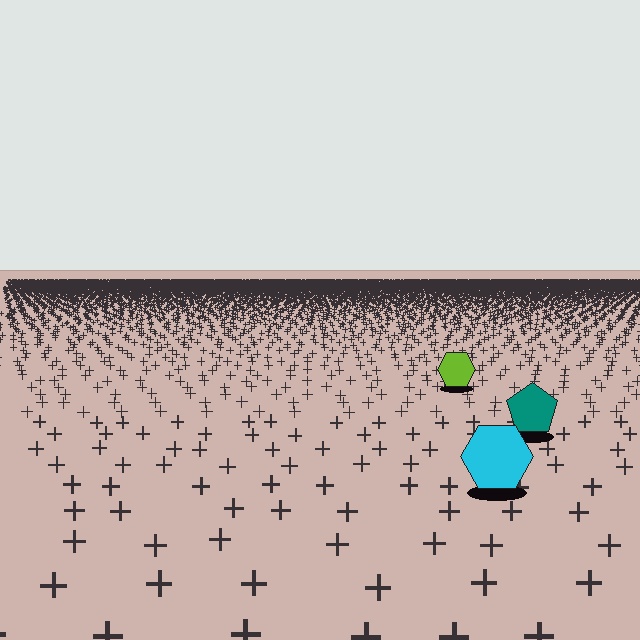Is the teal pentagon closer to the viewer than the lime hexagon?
Yes. The teal pentagon is closer — you can tell from the texture gradient: the ground texture is coarser near it.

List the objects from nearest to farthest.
From nearest to farthest: the cyan hexagon, the teal pentagon, the lime hexagon.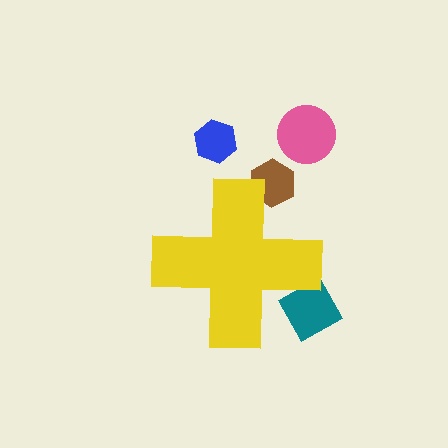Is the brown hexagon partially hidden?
Yes, the brown hexagon is partially hidden behind the yellow cross.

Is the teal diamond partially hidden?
Yes, the teal diamond is partially hidden behind the yellow cross.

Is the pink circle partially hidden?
No, the pink circle is fully visible.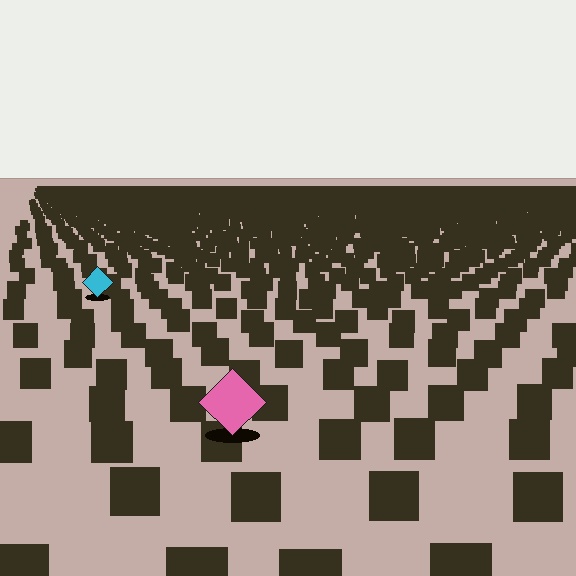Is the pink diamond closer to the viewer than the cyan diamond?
Yes. The pink diamond is closer — you can tell from the texture gradient: the ground texture is coarser near it.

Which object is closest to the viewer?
The pink diamond is closest. The texture marks near it are larger and more spread out.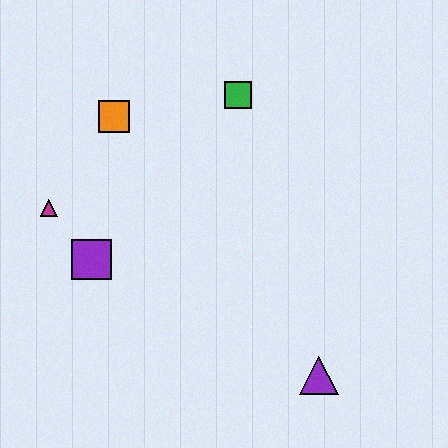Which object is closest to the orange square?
The magenta triangle is closest to the orange square.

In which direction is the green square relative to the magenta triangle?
The green square is to the right of the magenta triangle.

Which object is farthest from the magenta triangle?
The purple triangle is farthest from the magenta triangle.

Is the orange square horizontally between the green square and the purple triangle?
No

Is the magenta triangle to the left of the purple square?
Yes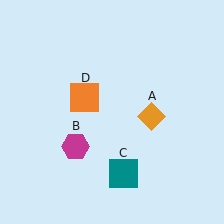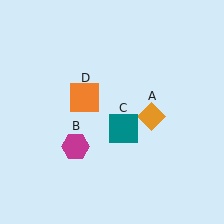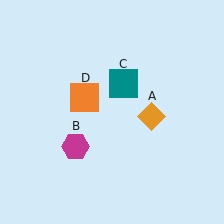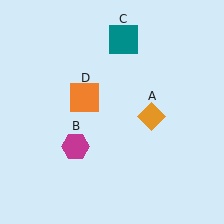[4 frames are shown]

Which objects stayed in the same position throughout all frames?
Orange diamond (object A) and magenta hexagon (object B) and orange square (object D) remained stationary.